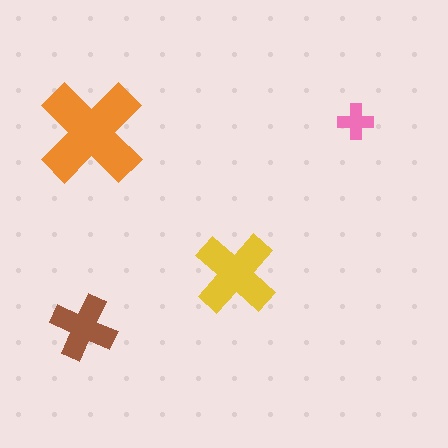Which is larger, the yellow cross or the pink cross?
The yellow one.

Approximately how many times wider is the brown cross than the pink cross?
About 2 times wider.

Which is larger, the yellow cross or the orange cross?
The orange one.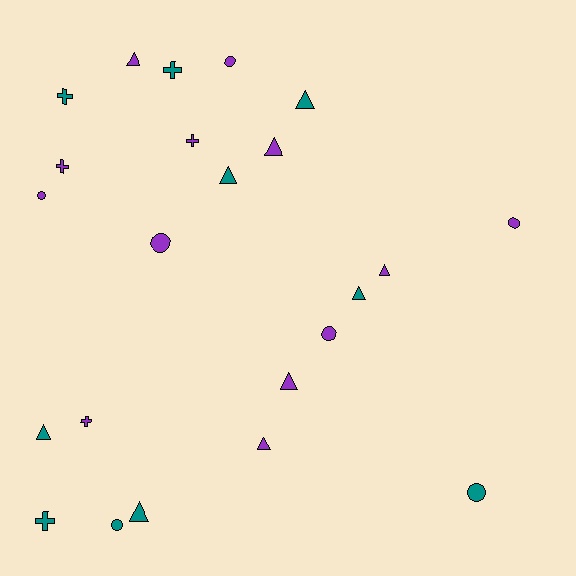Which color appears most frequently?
Purple, with 13 objects.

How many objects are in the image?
There are 23 objects.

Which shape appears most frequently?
Triangle, with 10 objects.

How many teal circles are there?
There are 2 teal circles.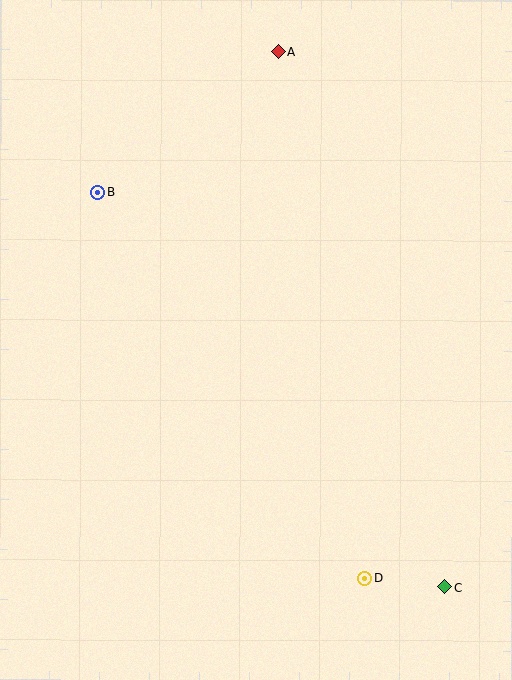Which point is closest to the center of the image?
Point B at (98, 192) is closest to the center.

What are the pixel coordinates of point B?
Point B is at (98, 192).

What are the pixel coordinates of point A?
Point A is at (278, 52).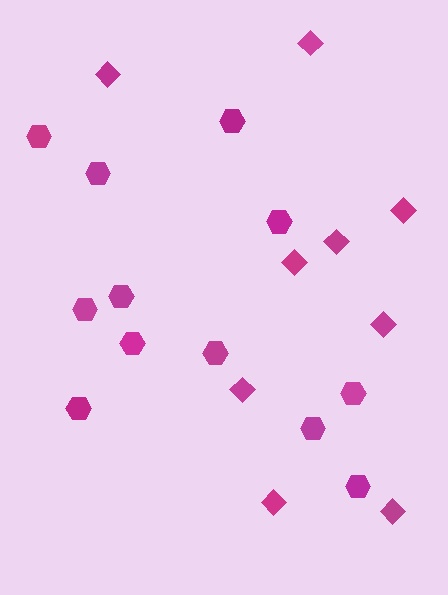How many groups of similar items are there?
There are 2 groups: one group of diamonds (9) and one group of hexagons (12).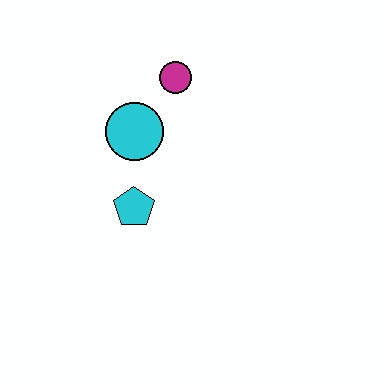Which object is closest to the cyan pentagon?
The cyan circle is closest to the cyan pentagon.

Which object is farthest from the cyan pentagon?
The magenta circle is farthest from the cyan pentagon.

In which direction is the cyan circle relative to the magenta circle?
The cyan circle is below the magenta circle.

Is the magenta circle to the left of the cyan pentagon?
No